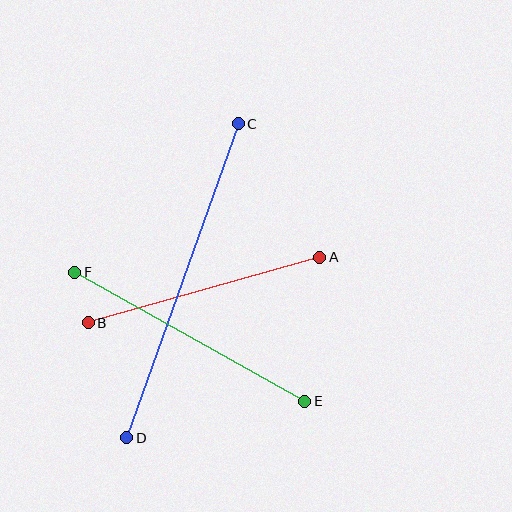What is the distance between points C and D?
The distance is approximately 333 pixels.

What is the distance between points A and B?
The distance is approximately 241 pixels.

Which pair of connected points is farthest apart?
Points C and D are farthest apart.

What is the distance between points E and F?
The distance is approximately 264 pixels.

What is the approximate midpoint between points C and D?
The midpoint is at approximately (183, 281) pixels.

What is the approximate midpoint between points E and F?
The midpoint is at approximately (190, 337) pixels.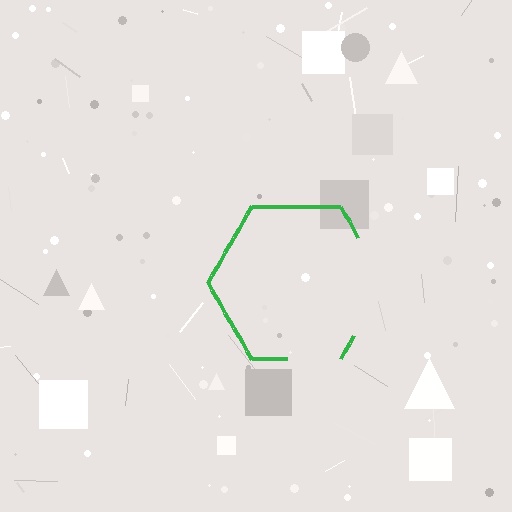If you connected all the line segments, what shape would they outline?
They would outline a hexagon.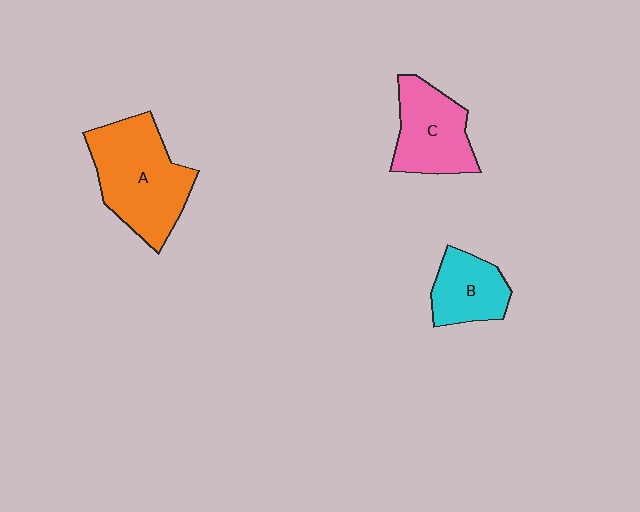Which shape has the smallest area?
Shape B (cyan).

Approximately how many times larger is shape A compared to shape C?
Approximately 1.4 times.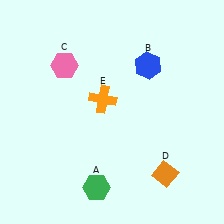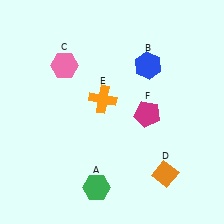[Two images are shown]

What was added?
A magenta pentagon (F) was added in Image 2.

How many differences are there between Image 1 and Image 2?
There is 1 difference between the two images.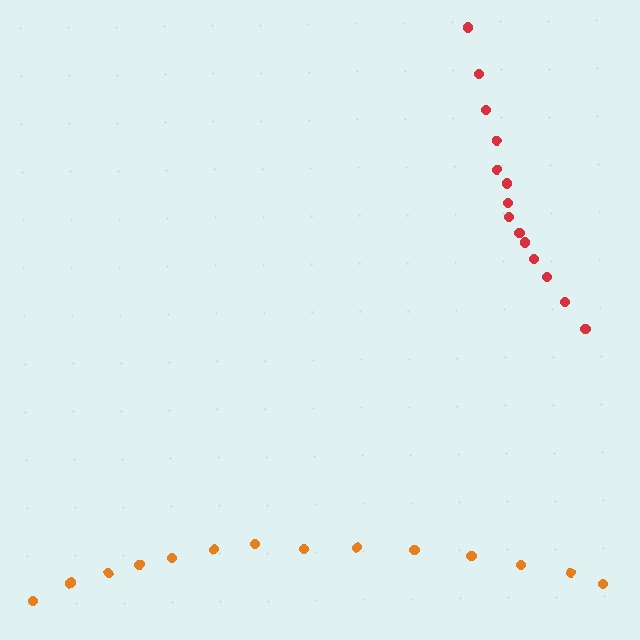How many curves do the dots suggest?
There are 2 distinct paths.